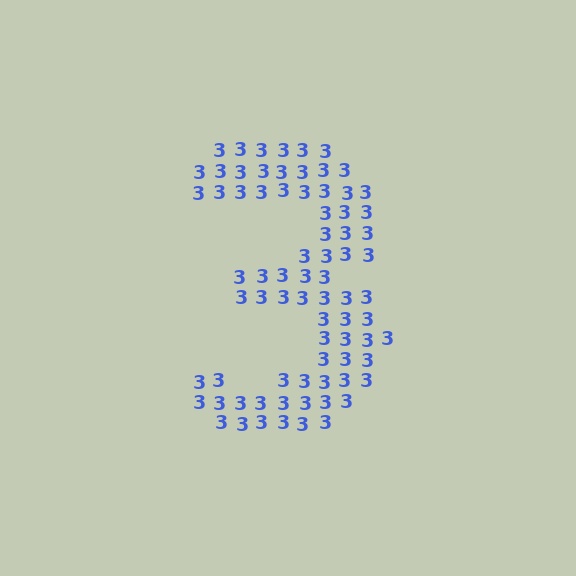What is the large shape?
The large shape is the digit 3.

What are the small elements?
The small elements are digit 3's.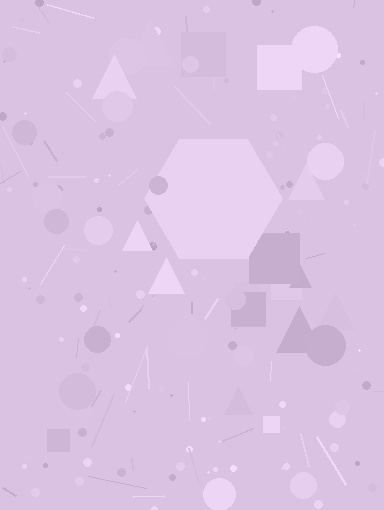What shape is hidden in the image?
A hexagon is hidden in the image.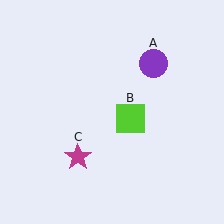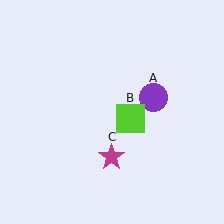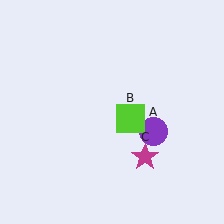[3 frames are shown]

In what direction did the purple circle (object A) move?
The purple circle (object A) moved down.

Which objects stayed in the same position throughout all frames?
Lime square (object B) remained stationary.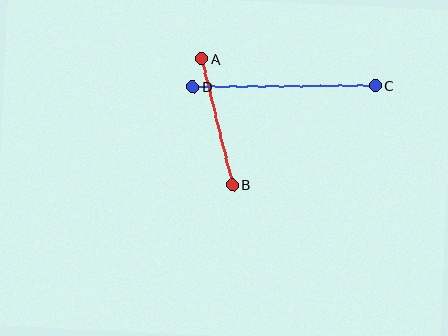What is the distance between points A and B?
The distance is approximately 130 pixels.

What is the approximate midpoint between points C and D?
The midpoint is at approximately (284, 86) pixels.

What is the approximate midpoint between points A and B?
The midpoint is at approximately (217, 122) pixels.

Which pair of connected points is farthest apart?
Points C and D are farthest apart.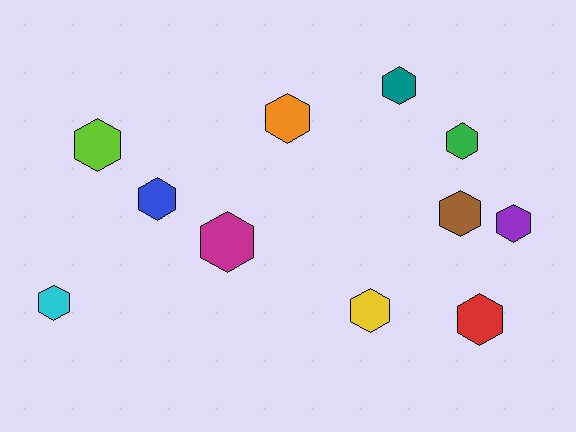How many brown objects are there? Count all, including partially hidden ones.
There is 1 brown object.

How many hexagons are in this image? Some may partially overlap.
There are 11 hexagons.